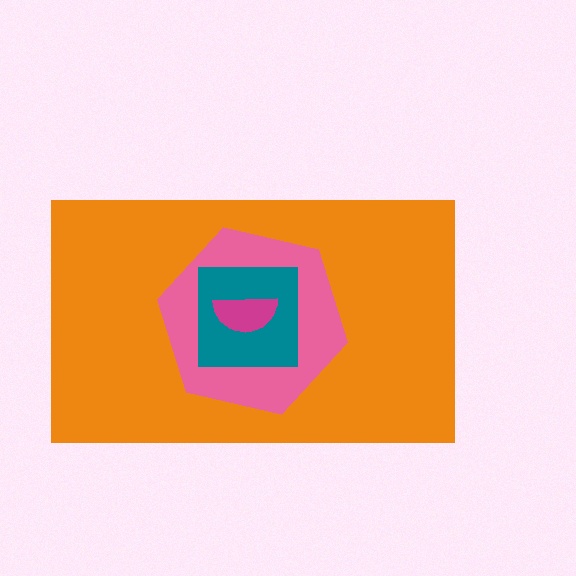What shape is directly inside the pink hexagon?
The teal square.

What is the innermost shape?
The magenta semicircle.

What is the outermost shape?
The orange rectangle.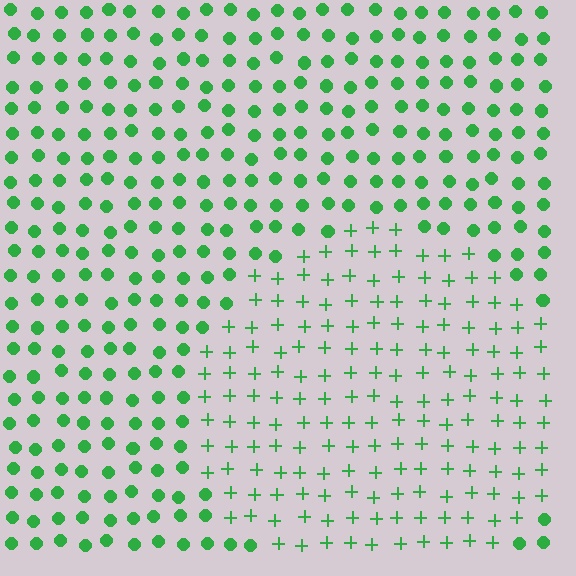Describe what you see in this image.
The image is filled with small green elements arranged in a uniform grid. A circle-shaped region contains plus signs, while the surrounding area contains circles. The boundary is defined purely by the change in element shape.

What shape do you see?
I see a circle.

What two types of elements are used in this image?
The image uses plus signs inside the circle region and circles outside it.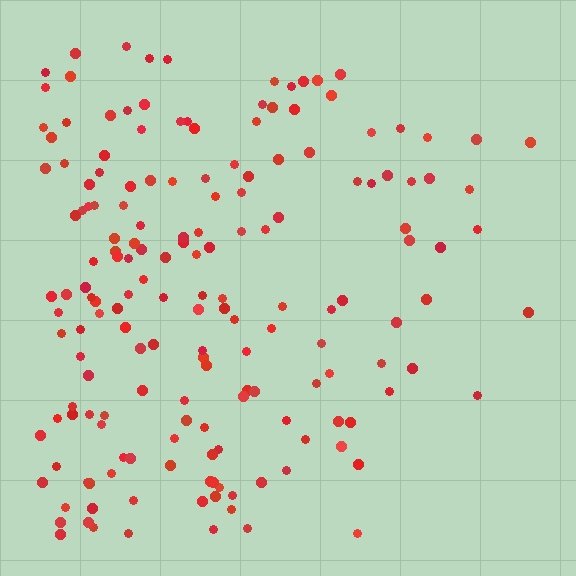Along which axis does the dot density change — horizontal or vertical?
Horizontal.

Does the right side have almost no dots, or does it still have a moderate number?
Still a moderate number, just noticeably fewer than the left.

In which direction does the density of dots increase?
From right to left, with the left side densest.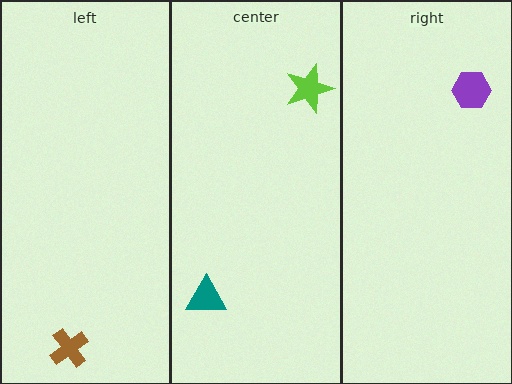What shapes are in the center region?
The lime star, the teal triangle.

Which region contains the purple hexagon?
The right region.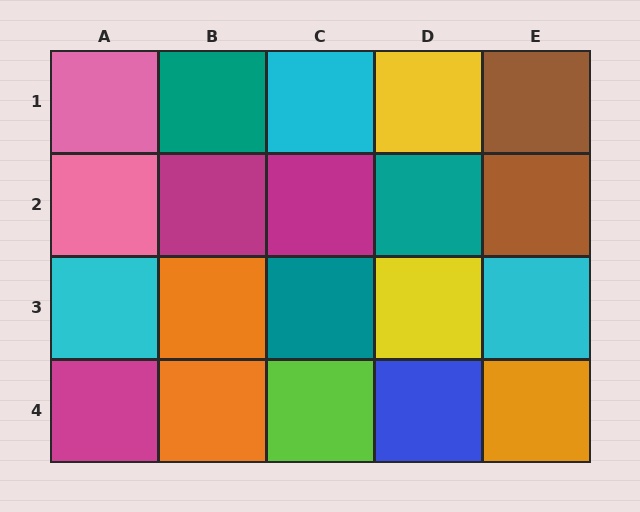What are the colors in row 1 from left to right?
Pink, teal, cyan, yellow, brown.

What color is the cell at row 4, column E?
Orange.